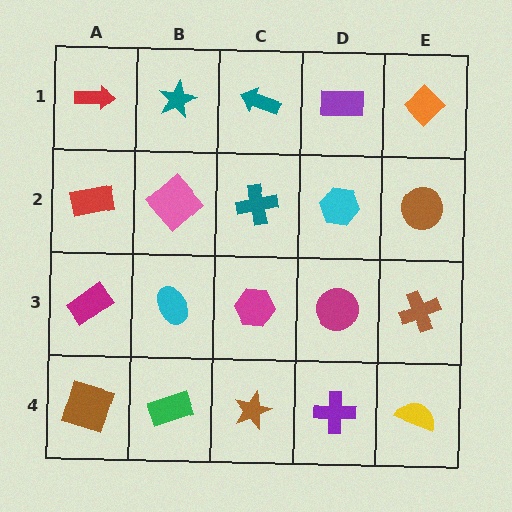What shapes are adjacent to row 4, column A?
A magenta rectangle (row 3, column A), a green rectangle (row 4, column B).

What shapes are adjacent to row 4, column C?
A magenta hexagon (row 3, column C), a green rectangle (row 4, column B), a purple cross (row 4, column D).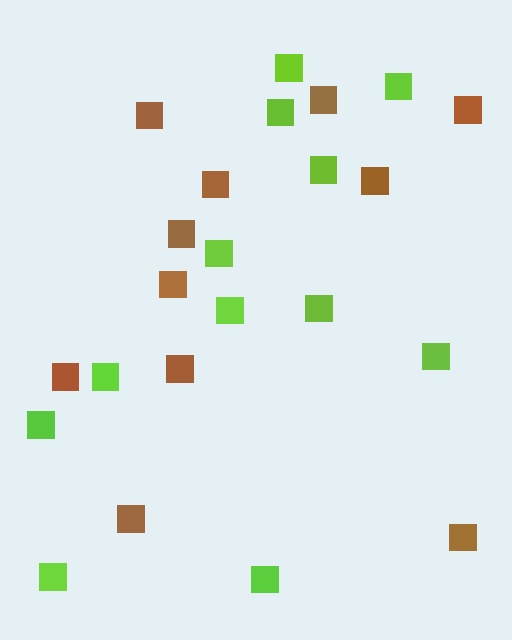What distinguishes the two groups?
There are 2 groups: one group of brown squares (11) and one group of lime squares (12).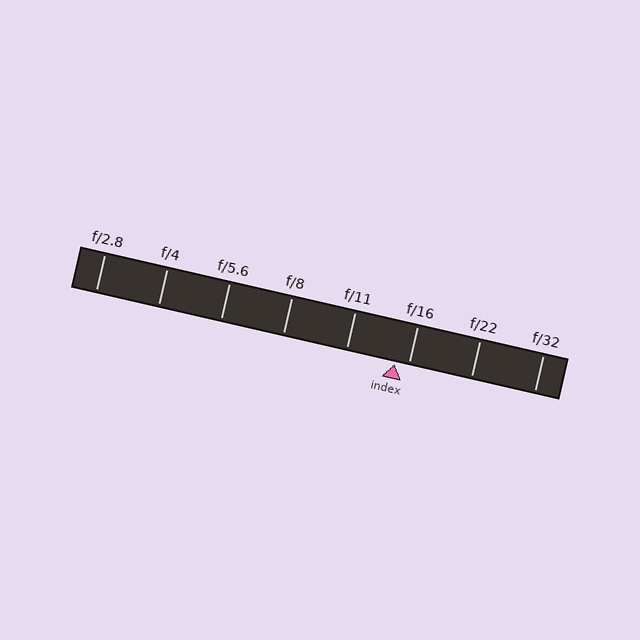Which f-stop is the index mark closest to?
The index mark is closest to f/16.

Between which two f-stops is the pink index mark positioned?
The index mark is between f/11 and f/16.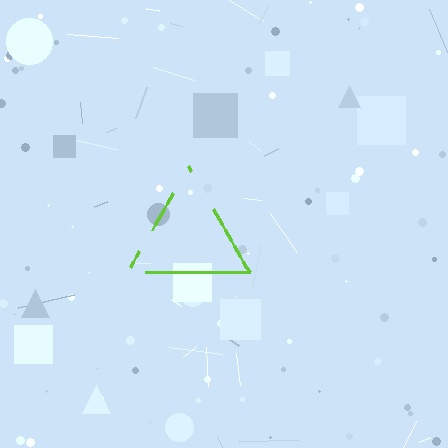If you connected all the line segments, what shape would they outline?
They would outline a triangle.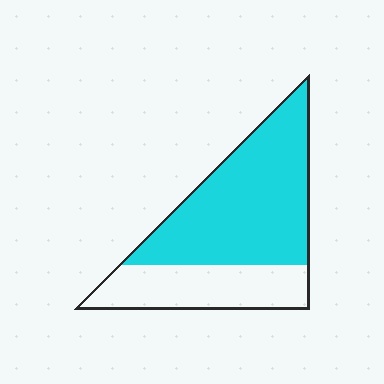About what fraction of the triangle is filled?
About two thirds (2/3).